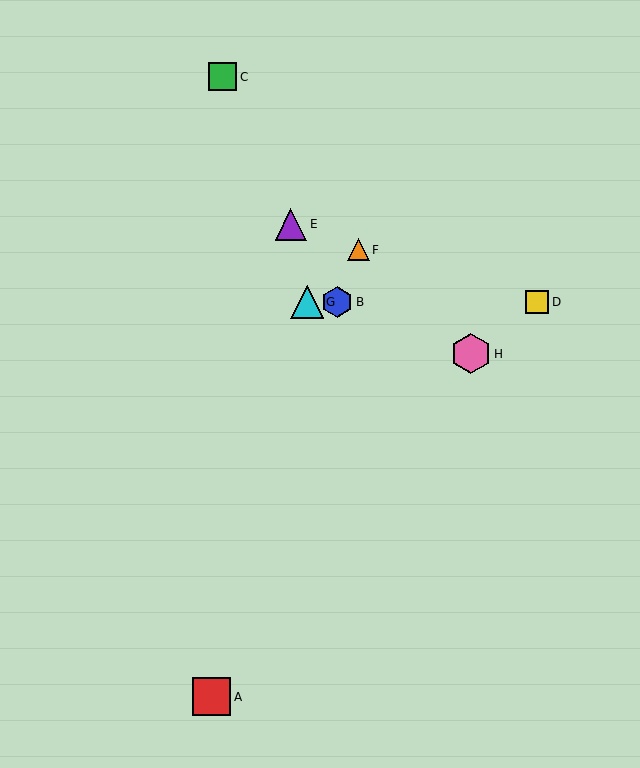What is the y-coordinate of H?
Object H is at y≈354.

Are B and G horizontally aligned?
Yes, both are at y≈302.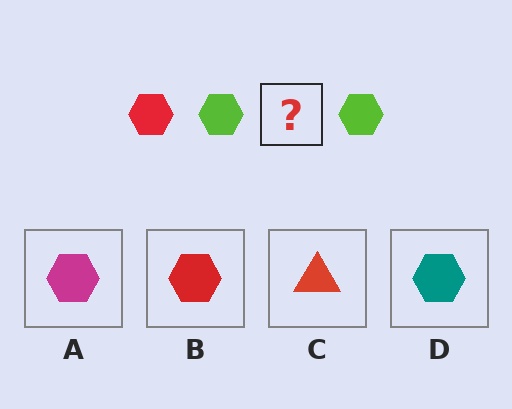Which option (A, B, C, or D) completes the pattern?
B.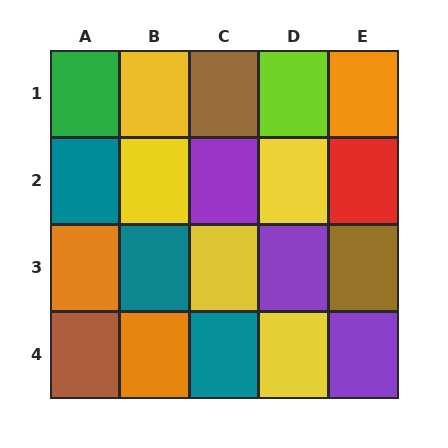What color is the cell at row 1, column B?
Yellow.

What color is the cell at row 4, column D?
Yellow.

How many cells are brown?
3 cells are brown.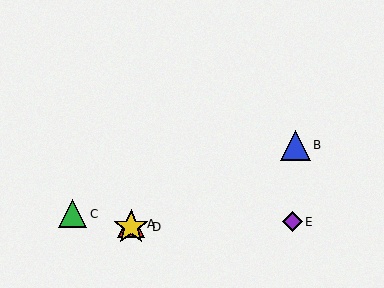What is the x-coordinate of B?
Object B is at x≈296.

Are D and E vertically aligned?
No, D is at x≈131 and E is at x≈292.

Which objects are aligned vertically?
Objects A, D are aligned vertically.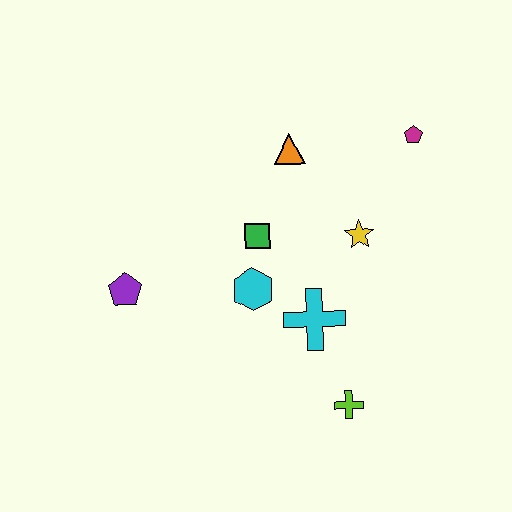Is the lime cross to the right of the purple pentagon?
Yes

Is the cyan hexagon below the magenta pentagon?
Yes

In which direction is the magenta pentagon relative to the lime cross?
The magenta pentagon is above the lime cross.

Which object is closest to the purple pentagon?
The cyan hexagon is closest to the purple pentagon.